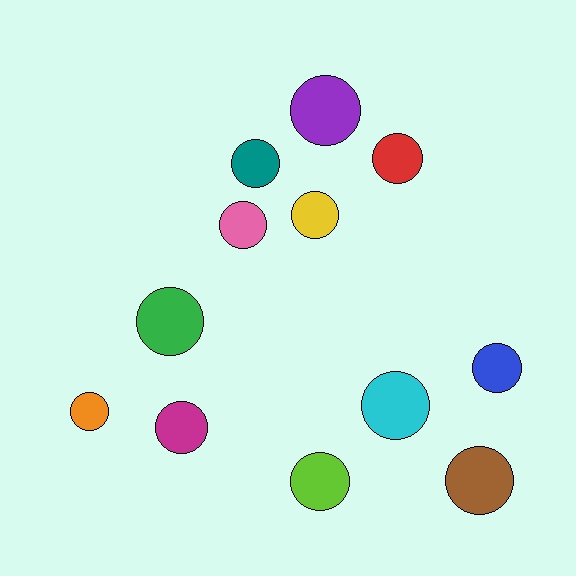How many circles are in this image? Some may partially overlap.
There are 12 circles.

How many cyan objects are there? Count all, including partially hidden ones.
There is 1 cyan object.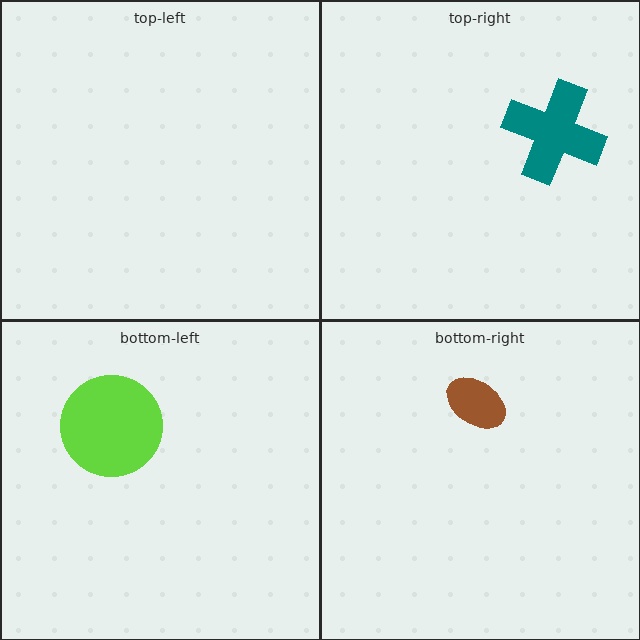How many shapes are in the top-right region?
1.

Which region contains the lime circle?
The bottom-left region.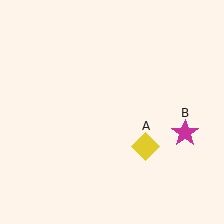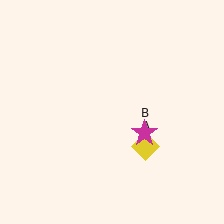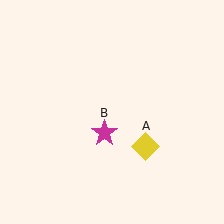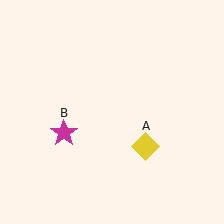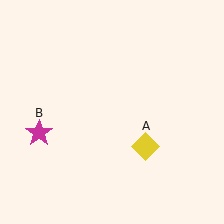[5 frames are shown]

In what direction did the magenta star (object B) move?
The magenta star (object B) moved left.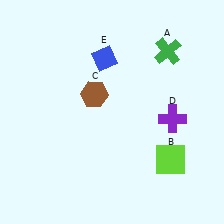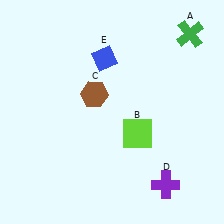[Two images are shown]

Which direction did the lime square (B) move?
The lime square (B) moved left.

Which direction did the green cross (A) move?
The green cross (A) moved right.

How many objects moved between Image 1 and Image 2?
3 objects moved between the two images.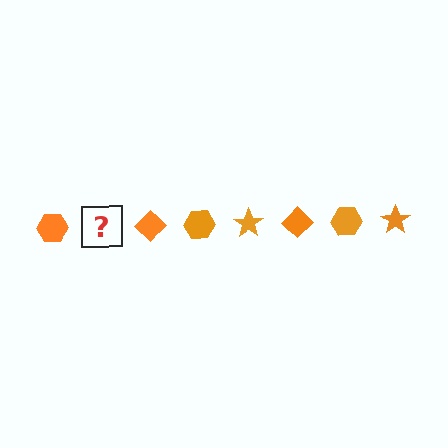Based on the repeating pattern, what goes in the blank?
The blank should be an orange star.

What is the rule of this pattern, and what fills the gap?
The rule is that the pattern cycles through hexagon, star, diamond shapes in orange. The gap should be filled with an orange star.